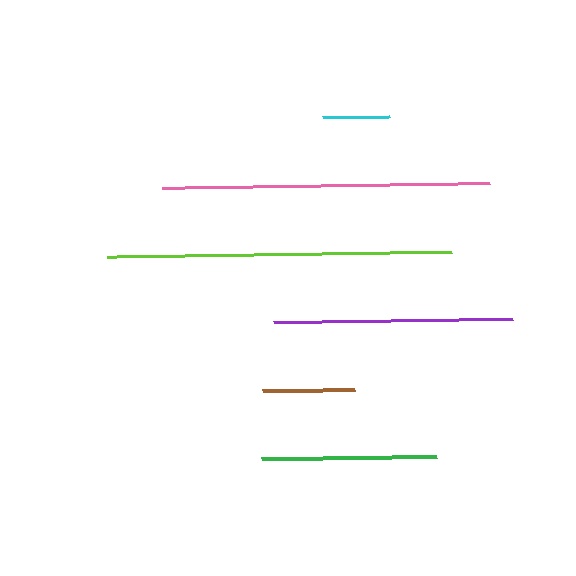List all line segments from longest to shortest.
From longest to shortest: lime, pink, purple, green, brown, cyan.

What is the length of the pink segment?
The pink segment is approximately 328 pixels long.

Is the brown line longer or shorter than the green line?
The green line is longer than the brown line.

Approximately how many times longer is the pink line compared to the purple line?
The pink line is approximately 1.4 times the length of the purple line.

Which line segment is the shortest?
The cyan line is the shortest at approximately 67 pixels.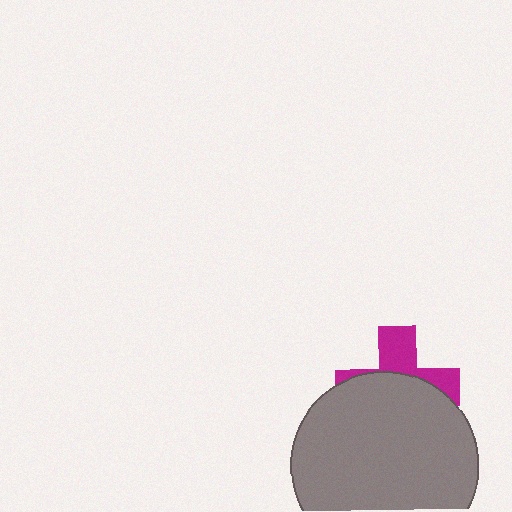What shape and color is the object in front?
The object in front is a gray circle.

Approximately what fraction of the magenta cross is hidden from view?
Roughly 63% of the magenta cross is hidden behind the gray circle.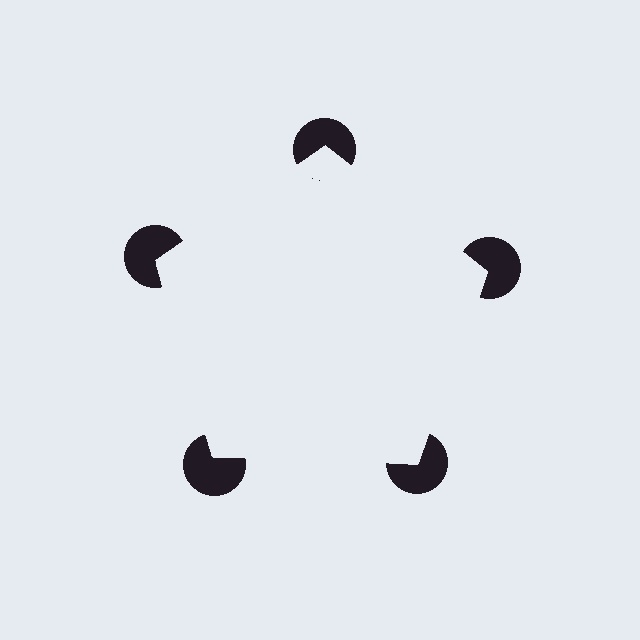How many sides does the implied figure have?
5 sides.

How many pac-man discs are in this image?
There are 5 — one at each vertex of the illusory pentagon.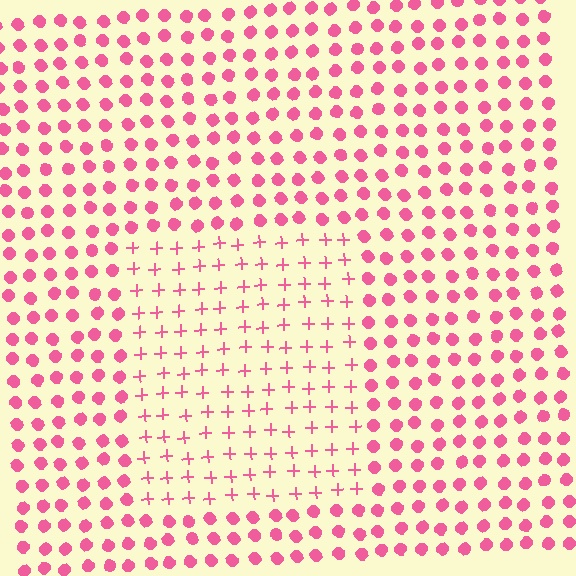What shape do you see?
I see a rectangle.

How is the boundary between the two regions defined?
The boundary is defined by a change in element shape: plus signs inside vs. circles outside. All elements share the same color and spacing.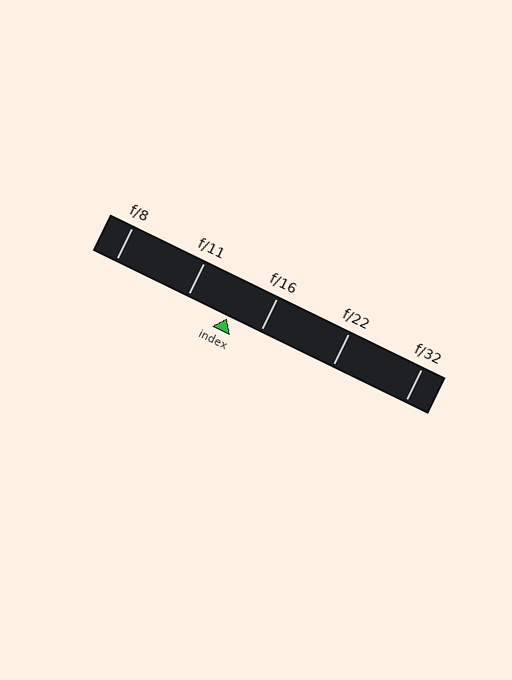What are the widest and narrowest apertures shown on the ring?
The widest aperture shown is f/8 and the narrowest is f/32.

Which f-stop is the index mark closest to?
The index mark is closest to f/16.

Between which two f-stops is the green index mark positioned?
The index mark is between f/11 and f/16.